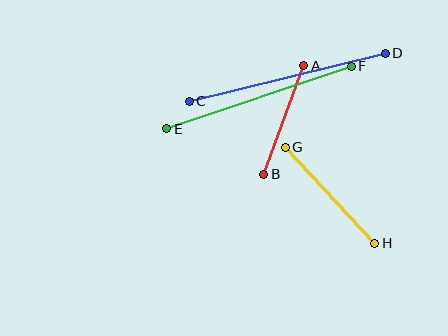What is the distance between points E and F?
The distance is approximately 195 pixels.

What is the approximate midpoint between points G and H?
The midpoint is at approximately (330, 195) pixels.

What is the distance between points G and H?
The distance is approximately 131 pixels.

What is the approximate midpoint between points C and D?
The midpoint is at approximately (287, 77) pixels.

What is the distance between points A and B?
The distance is approximately 116 pixels.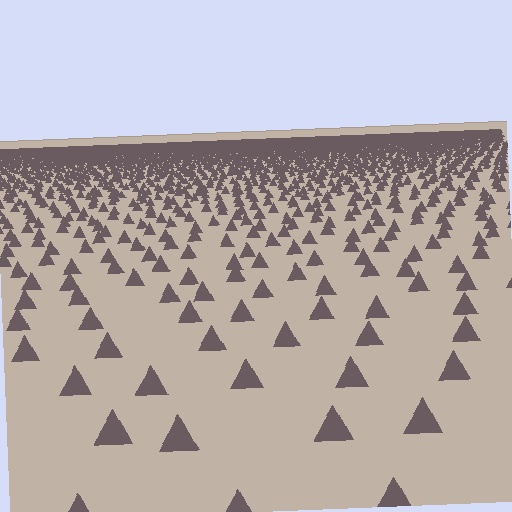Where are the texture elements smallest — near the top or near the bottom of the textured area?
Near the top.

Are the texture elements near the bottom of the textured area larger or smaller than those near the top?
Larger. Near the bottom, elements are closer to the viewer and appear at a bigger on-screen size.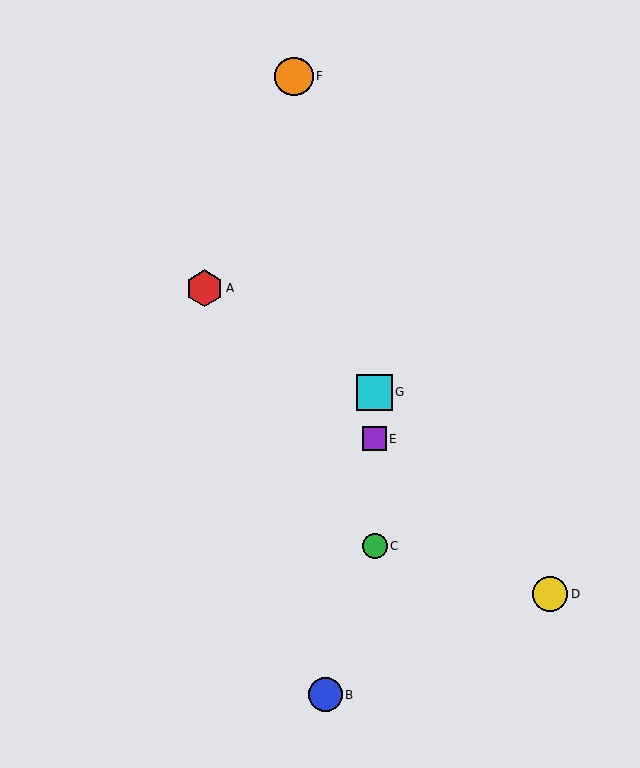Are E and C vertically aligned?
Yes, both are at x≈375.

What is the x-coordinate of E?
Object E is at x≈375.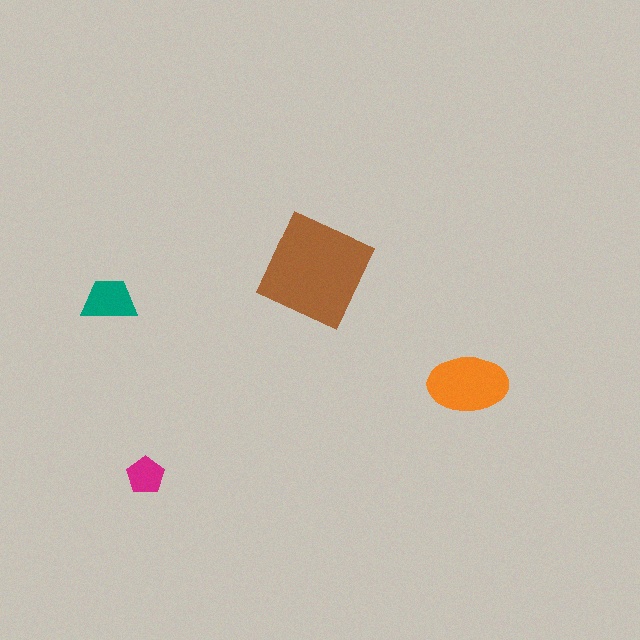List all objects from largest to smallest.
The brown diamond, the orange ellipse, the teal trapezoid, the magenta pentagon.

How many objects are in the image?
There are 4 objects in the image.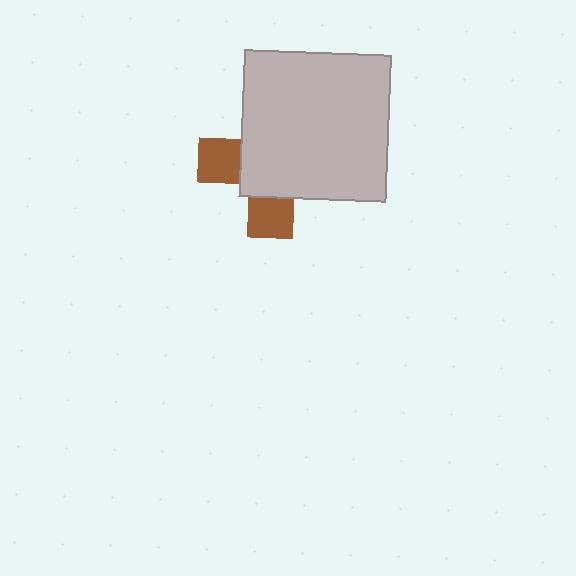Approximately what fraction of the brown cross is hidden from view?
Roughly 68% of the brown cross is hidden behind the light gray square.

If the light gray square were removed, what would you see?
You would see the complete brown cross.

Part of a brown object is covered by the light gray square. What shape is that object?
It is a cross.